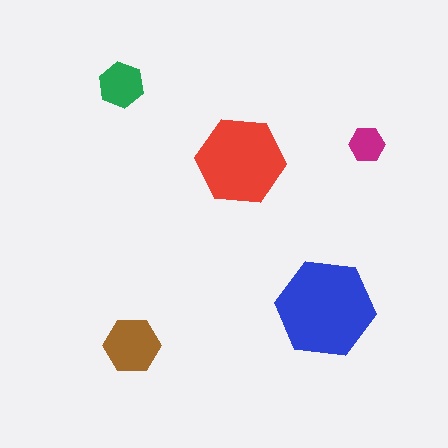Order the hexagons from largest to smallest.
the blue one, the red one, the brown one, the green one, the magenta one.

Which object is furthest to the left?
The green hexagon is leftmost.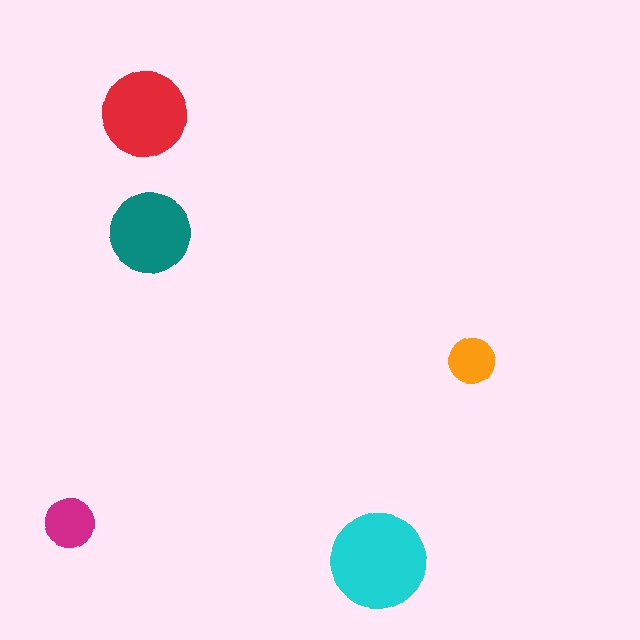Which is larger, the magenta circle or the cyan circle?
The cyan one.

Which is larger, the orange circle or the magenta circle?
The magenta one.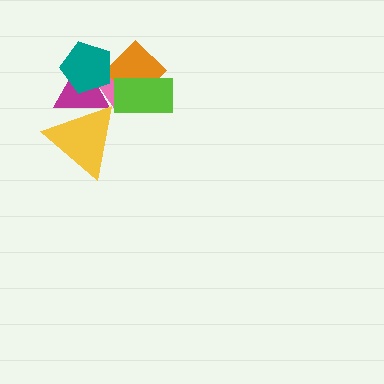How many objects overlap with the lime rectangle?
2 objects overlap with the lime rectangle.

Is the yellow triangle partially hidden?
No, no other shape covers it.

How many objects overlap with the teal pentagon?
3 objects overlap with the teal pentagon.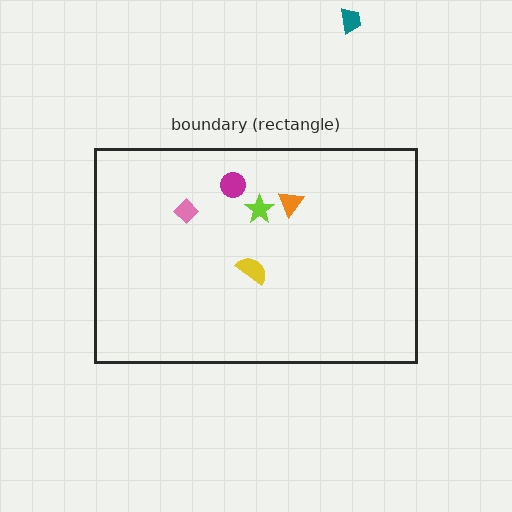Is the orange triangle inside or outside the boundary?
Inside.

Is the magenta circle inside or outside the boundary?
Inside.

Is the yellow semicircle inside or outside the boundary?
Inside.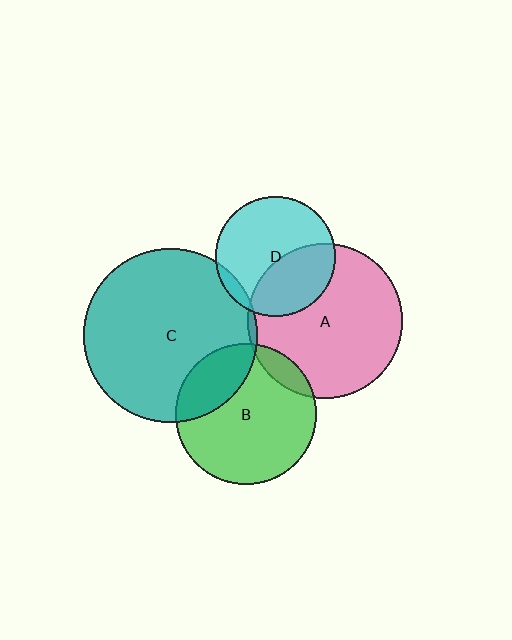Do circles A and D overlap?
Yes.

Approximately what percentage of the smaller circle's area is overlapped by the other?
Approximately 35%.